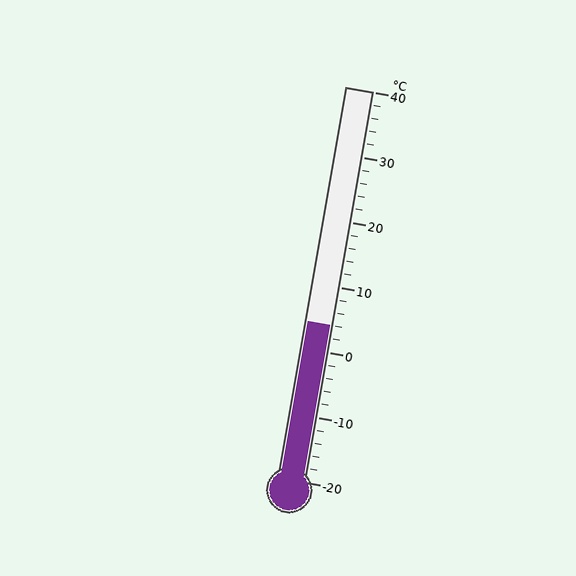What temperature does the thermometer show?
The thermometer shows approximately 4°C.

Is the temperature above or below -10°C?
The temperature is above -10°C.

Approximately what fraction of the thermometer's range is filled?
The thermometer is filled to approximately 40% of its range.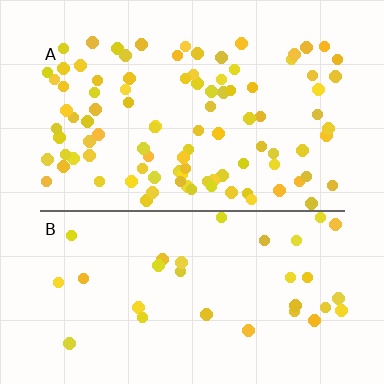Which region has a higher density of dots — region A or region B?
A (the top).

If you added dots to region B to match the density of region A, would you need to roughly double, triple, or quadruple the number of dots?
Approximately triple.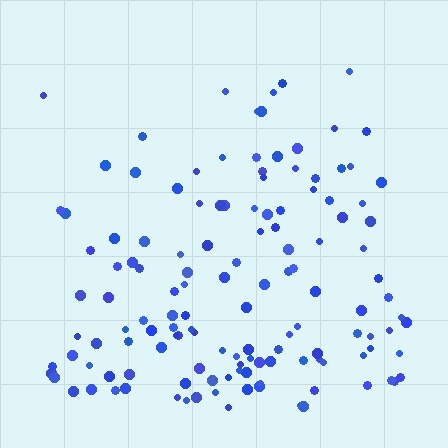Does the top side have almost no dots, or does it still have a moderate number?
Still a moderate number, just noticeably fewer than the bottom.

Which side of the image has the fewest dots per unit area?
The top.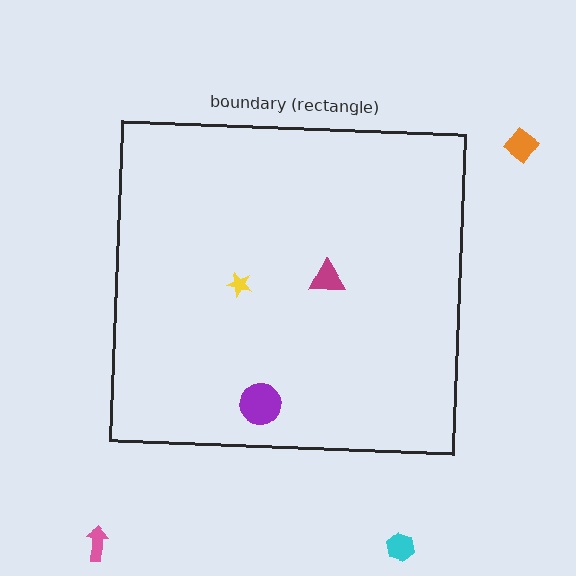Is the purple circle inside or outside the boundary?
Inside.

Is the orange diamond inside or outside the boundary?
Outside.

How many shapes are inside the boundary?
3 inside, 3 outside.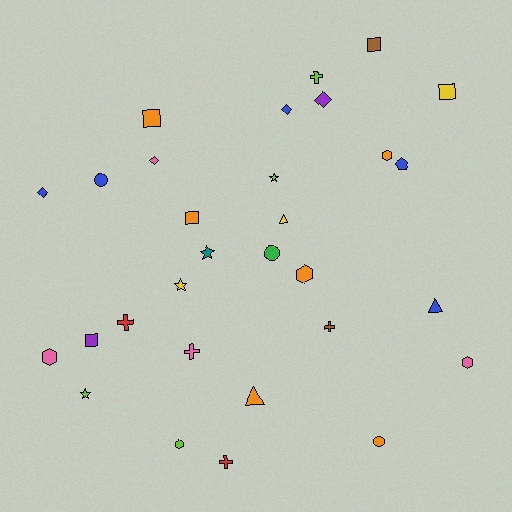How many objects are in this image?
There are 30 objects.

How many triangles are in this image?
There are 3 triangles.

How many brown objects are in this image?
There are 2 brown objects.